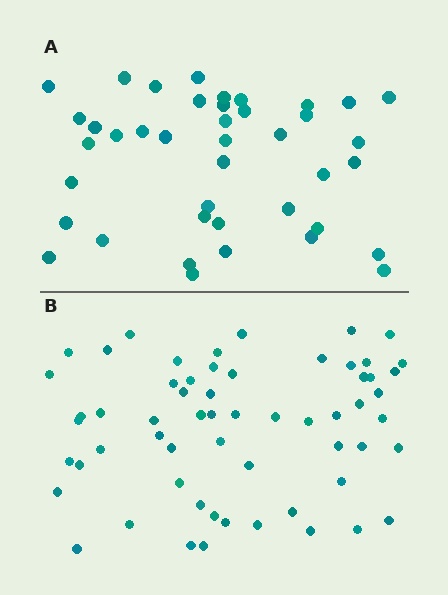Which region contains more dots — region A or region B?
Region B (the bottom region) has more dots.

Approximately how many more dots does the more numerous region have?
Region B has approximately 20 more dots than region A.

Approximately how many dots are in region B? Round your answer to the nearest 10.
About 60 dots.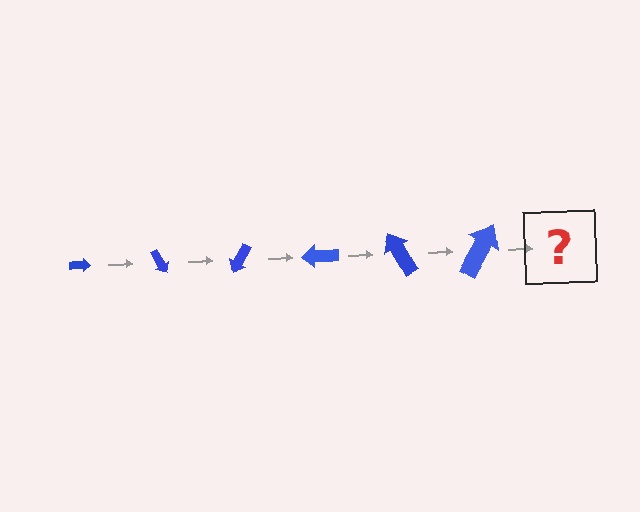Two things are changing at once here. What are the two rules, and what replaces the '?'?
The two rules are that the arrow grows larger each step and it rotates 60 degrees each step. The '?' should be an arrow, larger than the previous one and rotated 360 degrees from the start.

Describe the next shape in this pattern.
It should be an arrow, larger than the previous one and rotated 360 degrees from the start.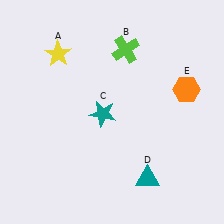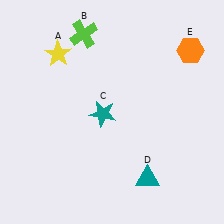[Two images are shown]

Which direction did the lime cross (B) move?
The lime cross (B) moved left.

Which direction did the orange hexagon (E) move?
The orange hexagon (E) moved up.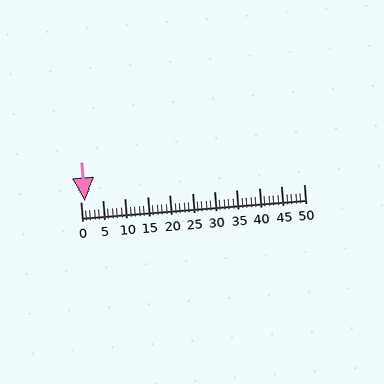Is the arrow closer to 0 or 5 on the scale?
The arrow is closer to 0.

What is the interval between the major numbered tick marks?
The major tick marks are spaced 5 units apart.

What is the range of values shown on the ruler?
The ruler shows values from 0 to 50.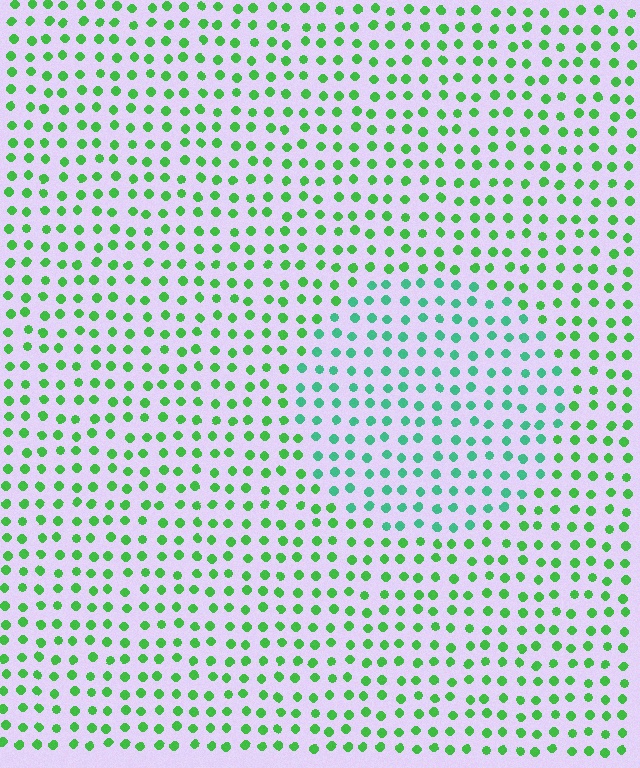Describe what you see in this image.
The image is filled with small green elements in a uniform arrangement. A circle-shaped region is visible where the elements are tinted to a slightly different hue, forming a subtle color boundary.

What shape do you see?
I see a circle.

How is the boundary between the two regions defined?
The boundary is defined purely by a slight shift in hue (about 34 degrees). Spacing, size, and orientation are identical on both sides.